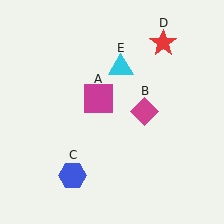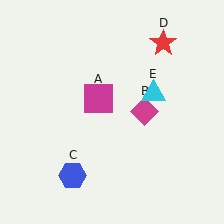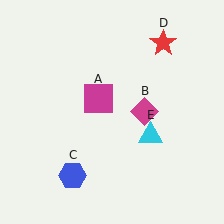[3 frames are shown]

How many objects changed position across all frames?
1 object changed position: cyan triangle (object E).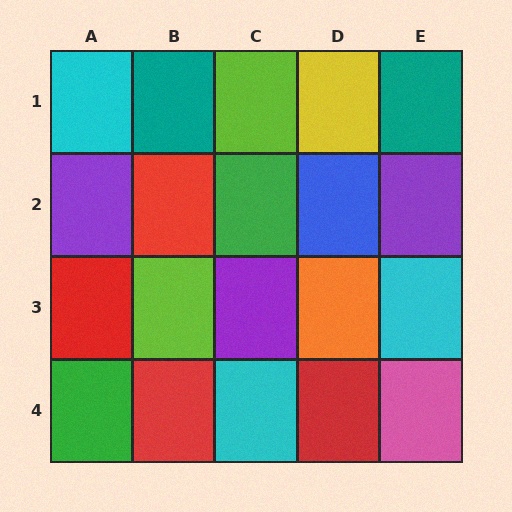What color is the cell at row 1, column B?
Teal.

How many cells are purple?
3 cells are purple.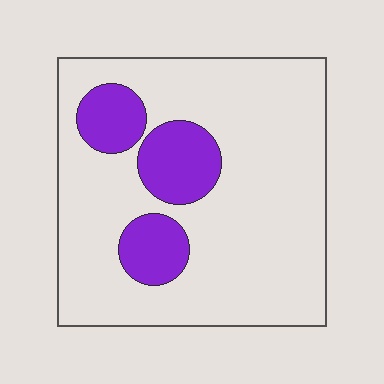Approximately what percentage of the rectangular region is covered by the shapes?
Approximately 20%.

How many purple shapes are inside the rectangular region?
3.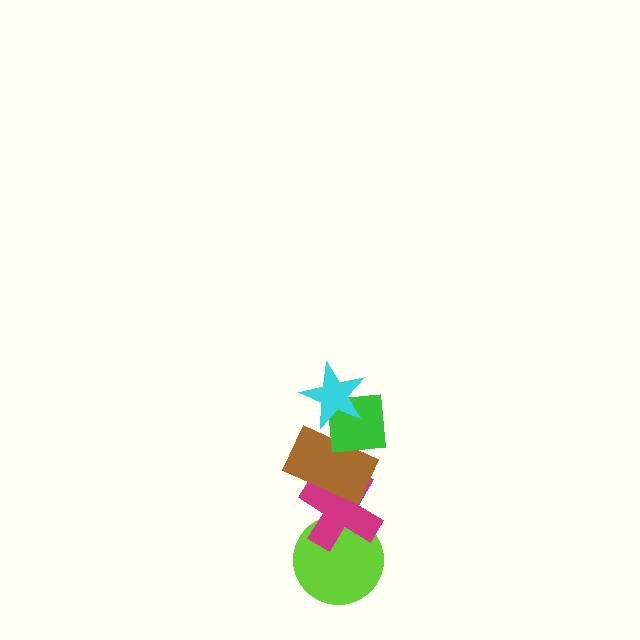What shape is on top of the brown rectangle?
The green square is on top of the brown rectangle.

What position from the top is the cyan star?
The cyan star is 1st from the top.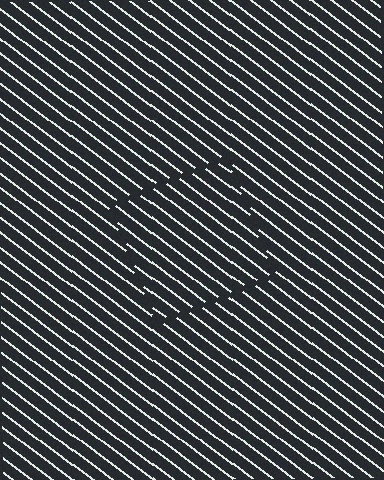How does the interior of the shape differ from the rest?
The interior of the shape contains the same grating, shifted by half a period — the contour is defined by the phase discontinuity where line-ends from the inner and outer gratings abut.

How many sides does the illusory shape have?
4 sides — the line-ends trace a square.